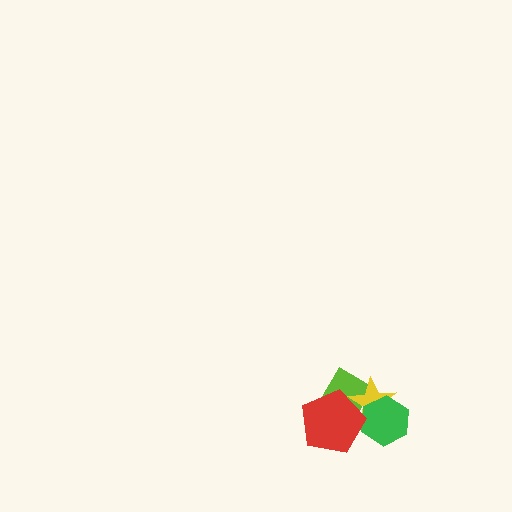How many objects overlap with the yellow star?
3 objects overlap with the yellow star.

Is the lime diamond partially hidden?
Yes, it is partially covered by another shape.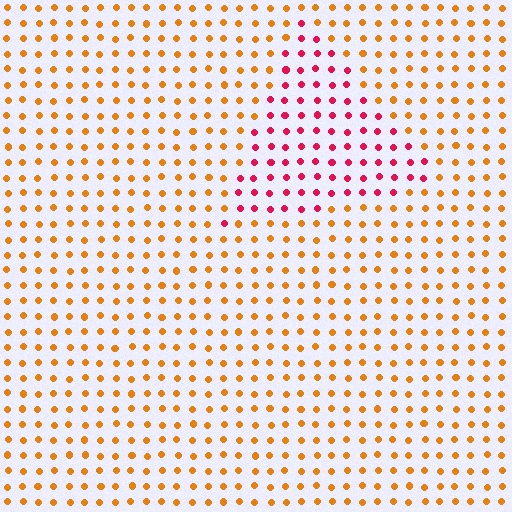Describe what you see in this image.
The image is filled with small orange elements in a uniform arrangement. A triangle-shaped region is visible where the elements are tinted to a slightly different hue, forming a subtle color boundary.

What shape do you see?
I see a triangle.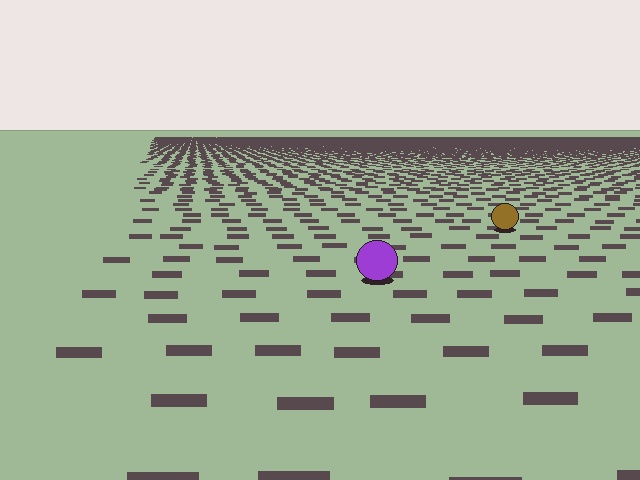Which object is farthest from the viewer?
The brown circle is farthest from the viewer. It appears smaller and the ground texture around it is denser.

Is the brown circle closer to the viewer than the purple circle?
No. The purple circle is closer — you can tell from the texture gradient: the ground texture is coarser near it.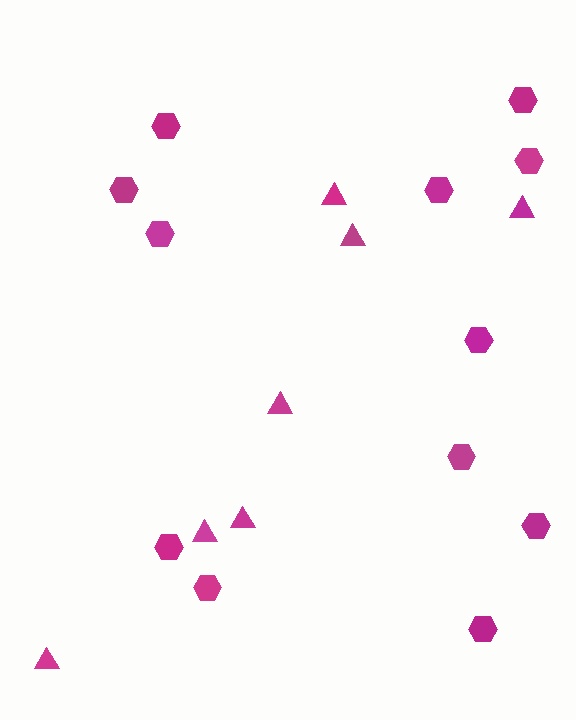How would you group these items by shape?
There are 2 groups: one group of triangles (7) and one group of hexagons (12).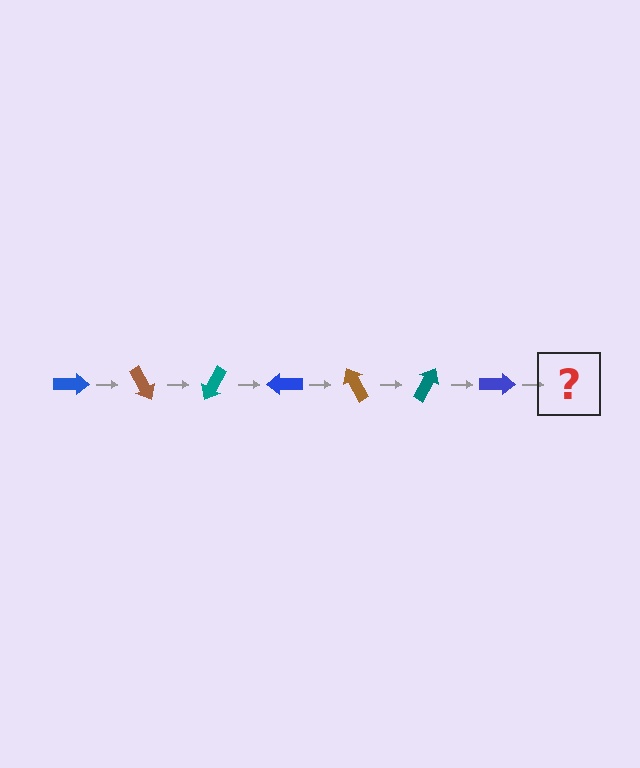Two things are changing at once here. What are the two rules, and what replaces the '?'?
The two rules are that it rotates 60 degrees each step and the color cycles through blue, brown, and teal. The '?' should be a brown arrow, rotated 420 degrees from the start.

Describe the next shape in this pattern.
It should be a brown arrow, rotated 420 degrees from the start.